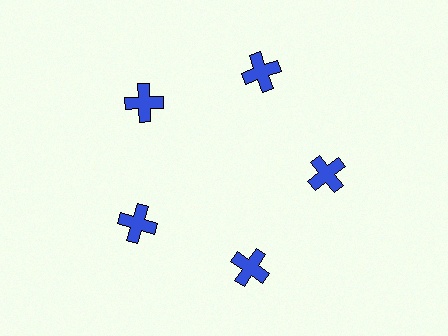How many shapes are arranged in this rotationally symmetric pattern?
There are 5 shapes, arranged in 5 groups of 1.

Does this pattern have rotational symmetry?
Yes, this pattern has 5-fold rotational symmetry. It looks the same after rotating 72 degrees around the center.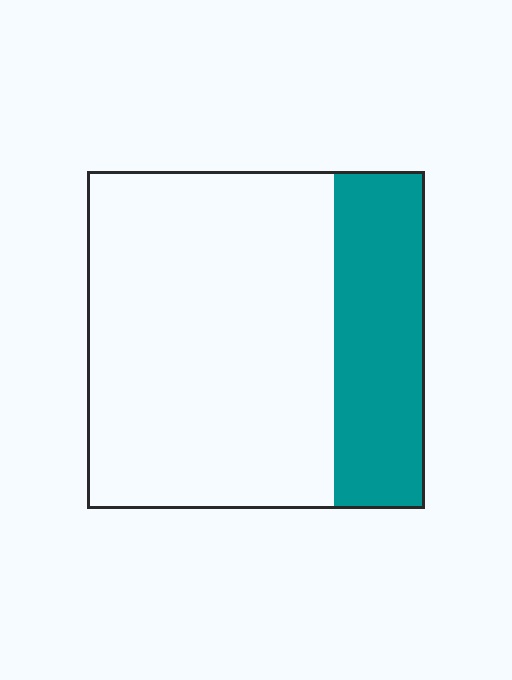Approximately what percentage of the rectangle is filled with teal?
Approximately 25%.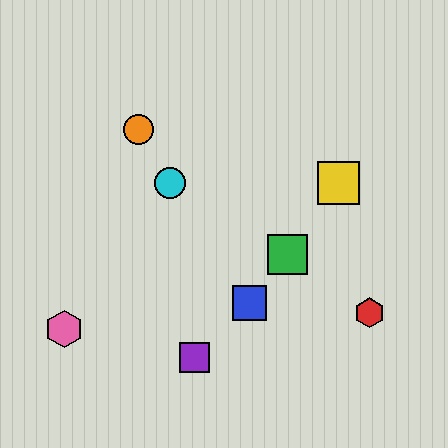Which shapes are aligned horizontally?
The yellow square, the cyan circle are aligned horizontally.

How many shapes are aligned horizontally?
2 shapes (the yellow square, the cyan circle) are aligned horizontally.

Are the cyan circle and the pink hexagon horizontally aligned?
No, the cyan circle is at y≈183 and the pink hexagon is at y≈329.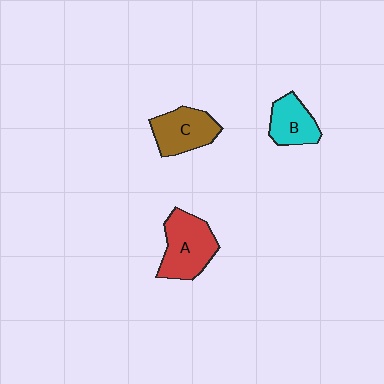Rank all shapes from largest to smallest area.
From largest to smallest: A (red), C (brown), B (cyan).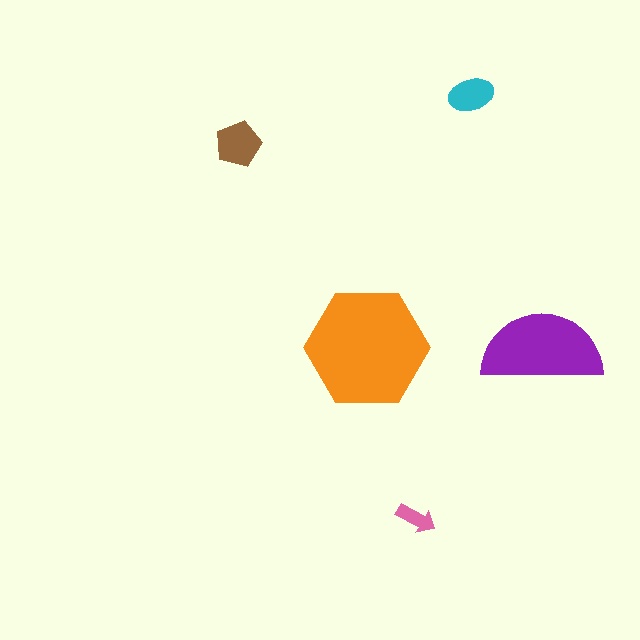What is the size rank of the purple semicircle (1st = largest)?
2nd.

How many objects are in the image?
There are 5 objects in the image.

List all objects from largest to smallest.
The orange hexagon, the purple semicircle, the brown pentagon, the cyan ellipse, the pink arrow.